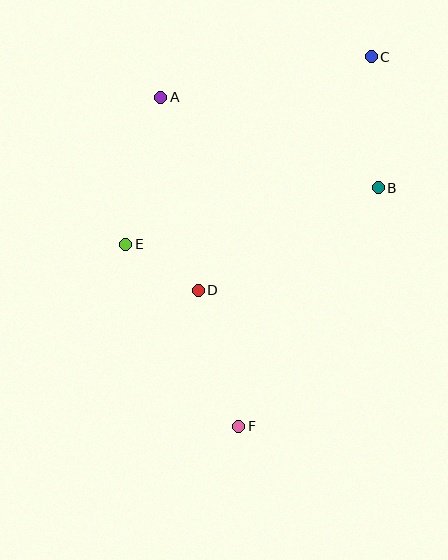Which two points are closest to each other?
Points D and E are closest to each other.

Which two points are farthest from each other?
Points C and F are farthest from each other.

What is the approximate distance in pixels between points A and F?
The distance between A and F is approximately 338 pixels.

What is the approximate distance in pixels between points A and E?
The distance between A and E is approximately 151 pixels.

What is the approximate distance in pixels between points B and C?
The distance between B and C is approximately 131 pixels.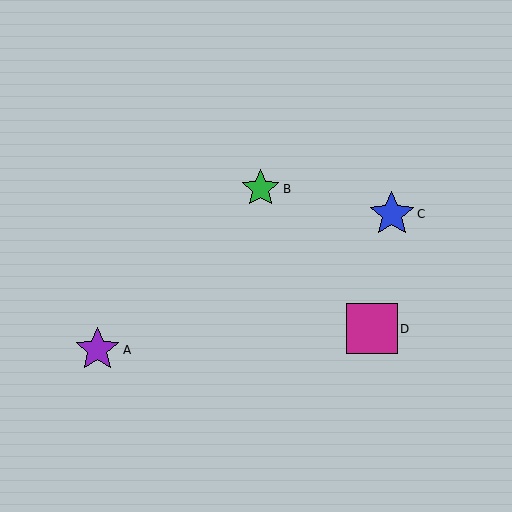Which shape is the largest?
The magenta square (labeled D) is the largest.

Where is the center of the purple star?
The center of the purple star is at (97, 350).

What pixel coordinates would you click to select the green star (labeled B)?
Click at (261, 189) to select the green star B.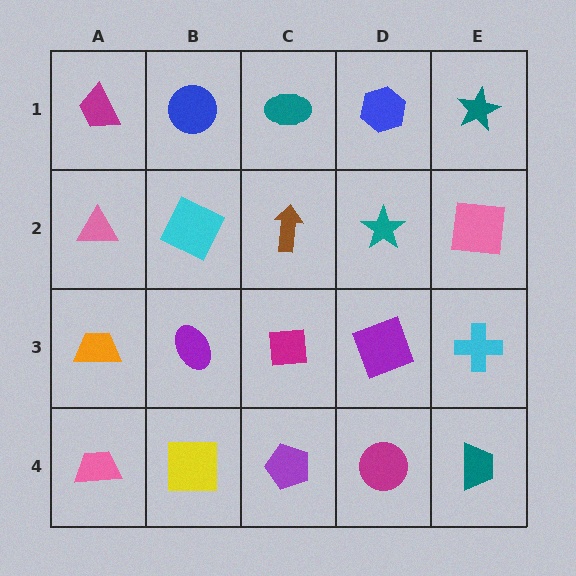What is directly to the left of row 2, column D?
A brown arrow.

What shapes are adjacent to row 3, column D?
A teal star (row 2, column D), a magenta circle (row 4, column D), a magenta square (row 3, column C), a cyan cross (row 3, column E).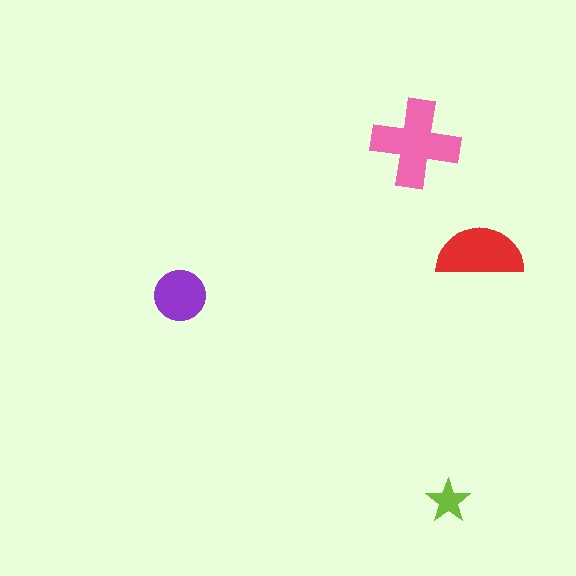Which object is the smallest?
The lime star.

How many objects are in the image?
There are 4 objects in the image.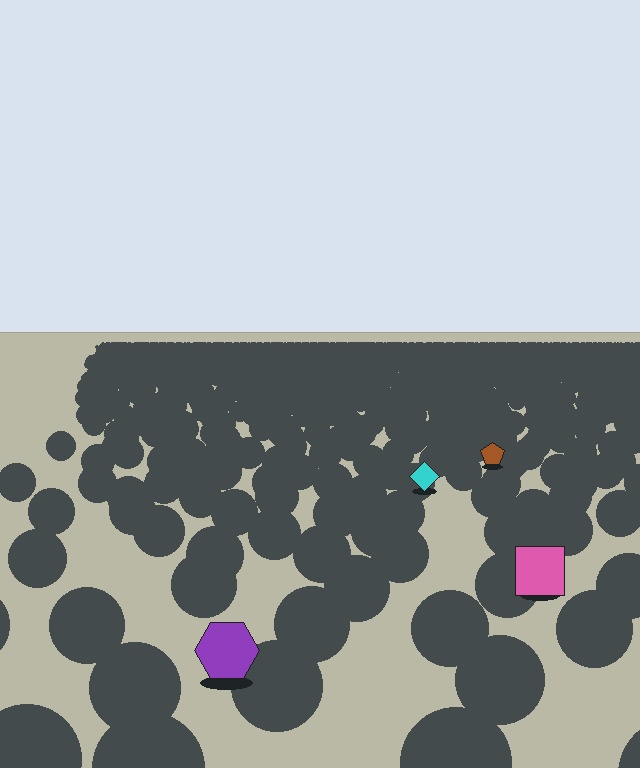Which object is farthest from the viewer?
The brown pentagon is farthest from the viewer. It appears smaller and the ground texture around it is denser.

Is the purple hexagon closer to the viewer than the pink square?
Yes. The purple hexagon is closer — you can tell from the texture gradient: the ground texture is coarser near it.